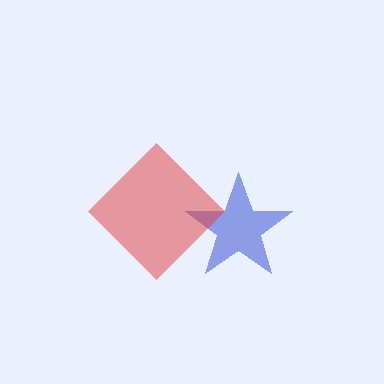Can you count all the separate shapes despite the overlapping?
Yes, there are 2 separate shapes.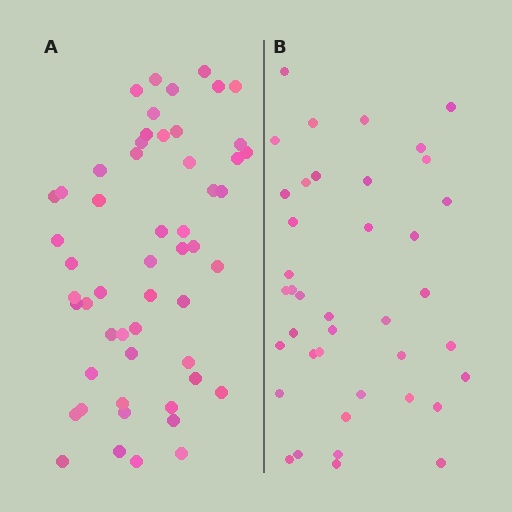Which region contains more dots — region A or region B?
Region A (the left region) has more dots.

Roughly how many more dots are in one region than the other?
Region A has approximately 15 more dots than region B.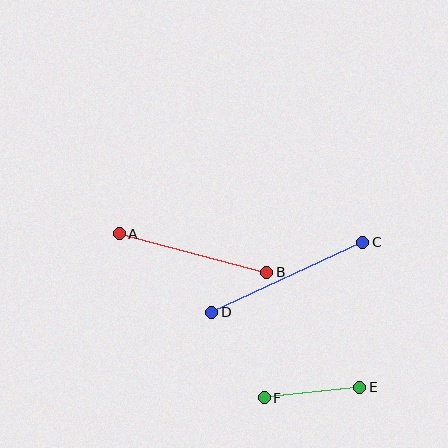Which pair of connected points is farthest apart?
Points C and D are farthest apart.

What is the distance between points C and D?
The distance is approximately 166 pixels.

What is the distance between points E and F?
The distance is approximately 96 pixels.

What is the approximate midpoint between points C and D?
The midpoint is at approximately (287, 277) pixels.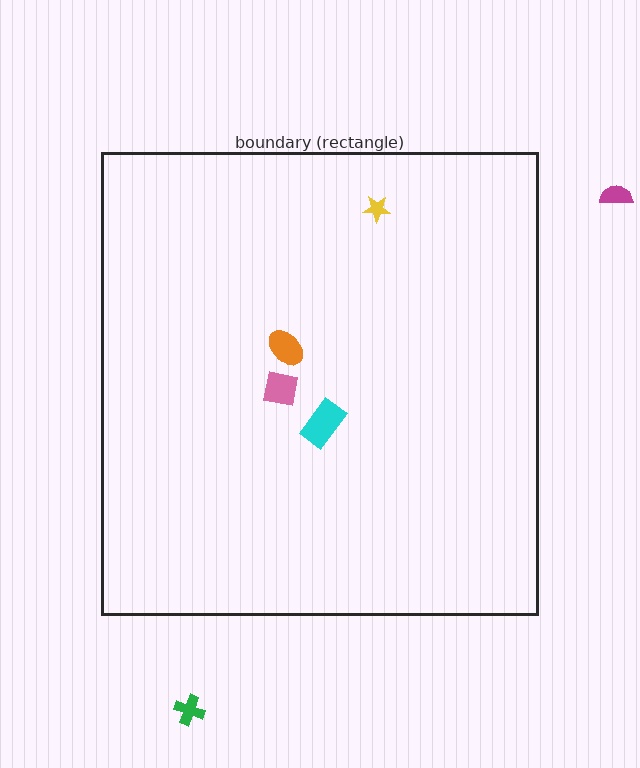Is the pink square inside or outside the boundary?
Inside.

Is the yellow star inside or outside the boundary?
Inside.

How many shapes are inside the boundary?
4 inside, 2 outside.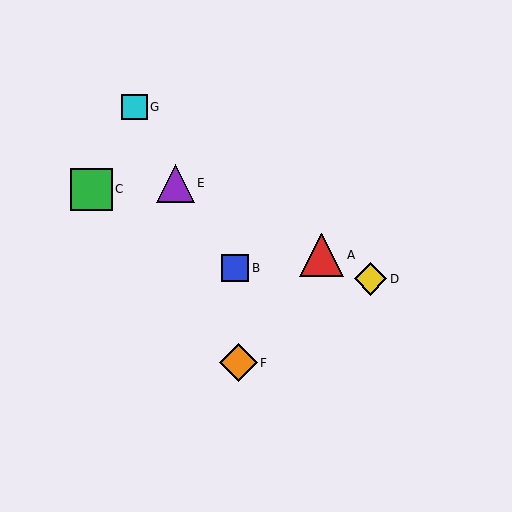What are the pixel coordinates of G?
Object G is at (135, 107).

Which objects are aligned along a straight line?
Objects A, D, E are aligned along a straight line.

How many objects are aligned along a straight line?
3 objects (A, D, E) are aligned along a straight line.